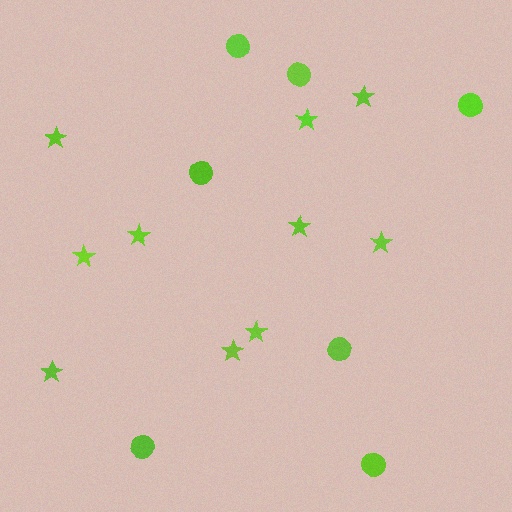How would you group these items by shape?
There are 2 groups: one group of circles (7) and one group of stars (10).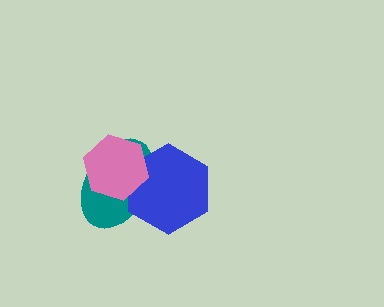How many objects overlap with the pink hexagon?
2 objects overlap with the pink hexagon.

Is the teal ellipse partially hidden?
Yes, it is partially covered by another shape.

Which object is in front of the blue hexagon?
The pink hexagon is in front of the blue hexagon.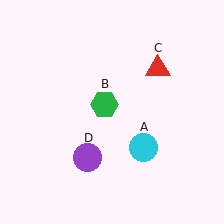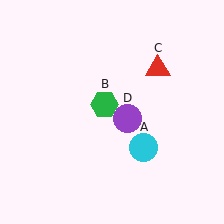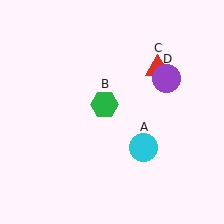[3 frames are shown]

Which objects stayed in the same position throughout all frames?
Cyan circle (object A) and green hexagon (object B) and red triangle (object C) remained stationary.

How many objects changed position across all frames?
1 object changed position: purple circle (object D).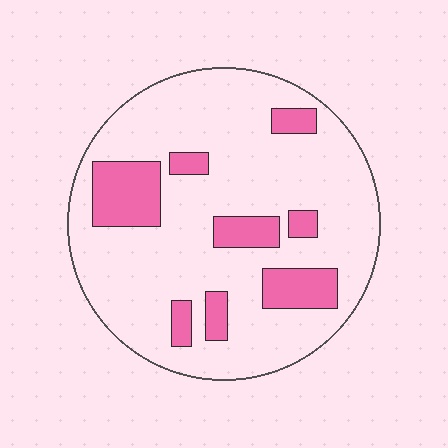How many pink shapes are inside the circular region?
8.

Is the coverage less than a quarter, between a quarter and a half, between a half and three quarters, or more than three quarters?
Less than a quarter.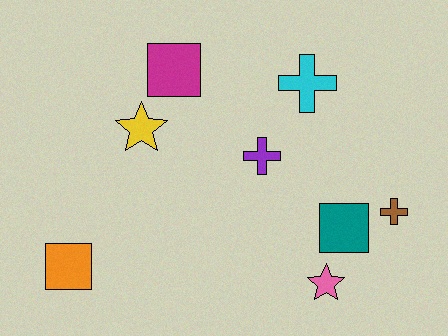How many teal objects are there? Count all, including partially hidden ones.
There is 1 teal object.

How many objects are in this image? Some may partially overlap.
There are 8 objects.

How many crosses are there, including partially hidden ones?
There are 3 crosses.